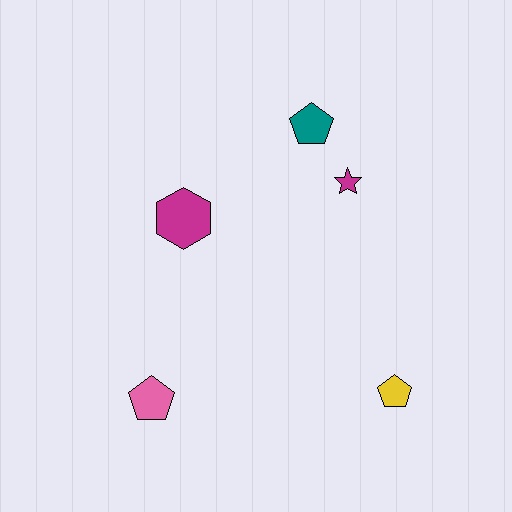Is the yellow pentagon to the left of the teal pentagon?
No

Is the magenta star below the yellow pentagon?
No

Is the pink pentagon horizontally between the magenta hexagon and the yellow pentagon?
No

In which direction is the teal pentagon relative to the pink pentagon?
The teal pentagon is above the pink pentagon.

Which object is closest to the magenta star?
The teal pentagon is closest to the magenta star.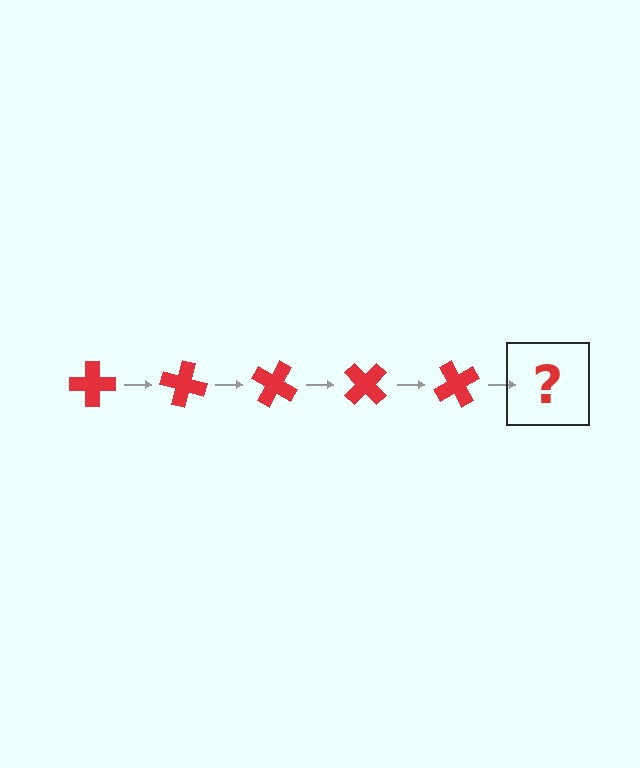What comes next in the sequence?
The next element should be a red cross rotated 75 degrees.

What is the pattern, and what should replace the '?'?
The pattern is that the cross rotates 15 degrees each step. The '?' should be a red cross rotated 75 degrees.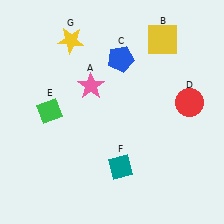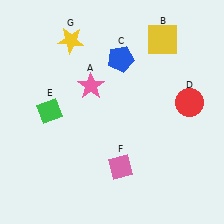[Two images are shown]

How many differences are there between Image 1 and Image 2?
There is 1 difference between the two images.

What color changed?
The diamond (F) changed from teal in Image 1 to pink in Image 2.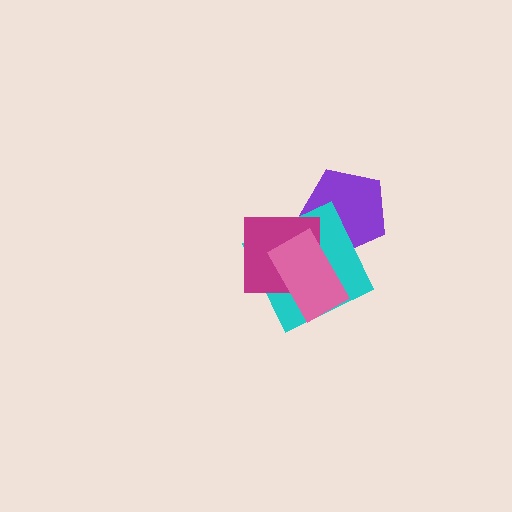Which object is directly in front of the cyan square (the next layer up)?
The magenta square is directly in front of the cyan square.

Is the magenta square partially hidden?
Yes, it is partially covered by another shape.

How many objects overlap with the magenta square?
2 objects overlap with the magenta square.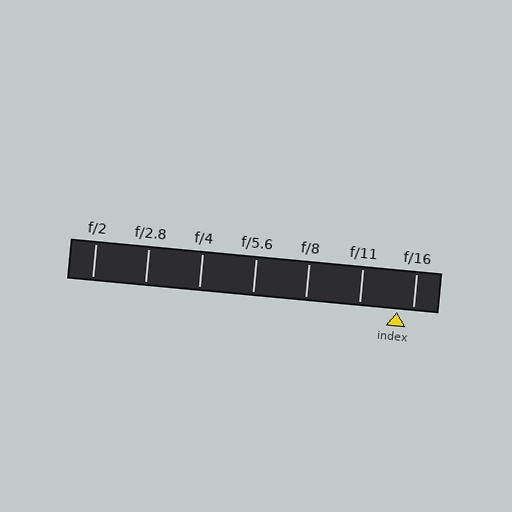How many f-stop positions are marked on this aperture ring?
There are 7 f-stop positions marked.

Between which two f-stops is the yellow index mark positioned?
The index mark is between f/11 and f/16.